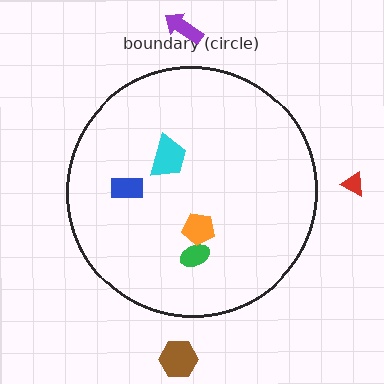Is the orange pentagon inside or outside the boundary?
Inside.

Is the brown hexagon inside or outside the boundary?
Outside.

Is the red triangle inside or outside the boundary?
Outside.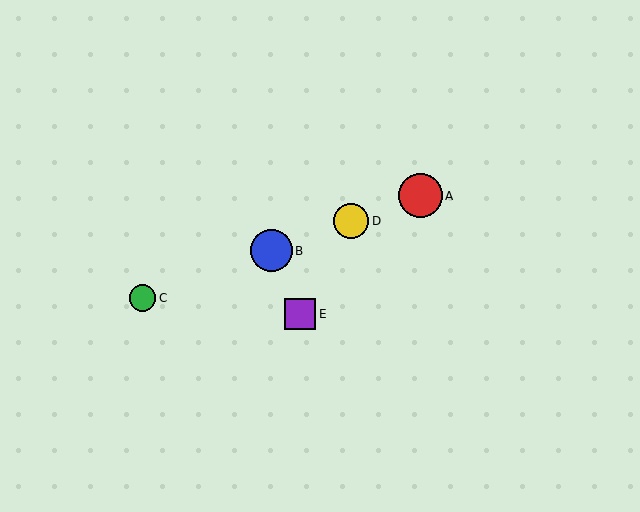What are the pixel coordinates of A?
Object A is at (420, 196).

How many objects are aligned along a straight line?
4 objects (A, B, C, D) are aligned along a straight line.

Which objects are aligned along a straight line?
Objects A, B, C, D are aligned along a straight line.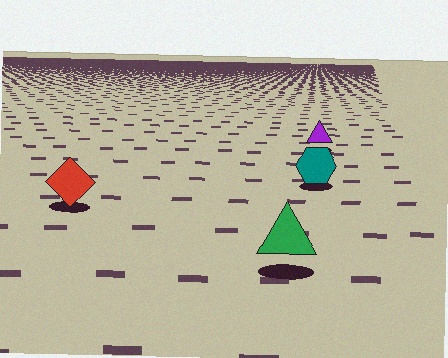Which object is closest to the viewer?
The green triangle is closest. The texture marks near it are larger and more spread out.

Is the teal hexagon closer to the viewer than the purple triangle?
Yes. The teal hexagon is closer — you can tell from the texture gradient: the ground texture is coarser near it.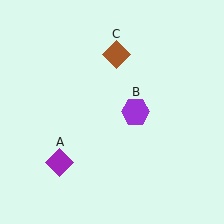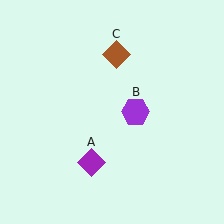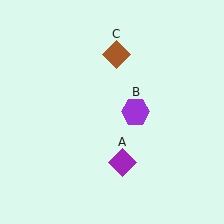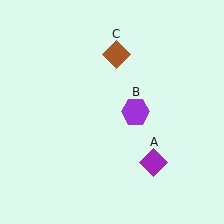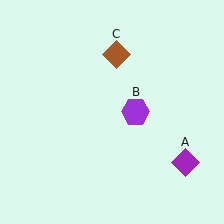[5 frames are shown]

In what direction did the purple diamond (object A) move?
The purple diamond (object A) moved right.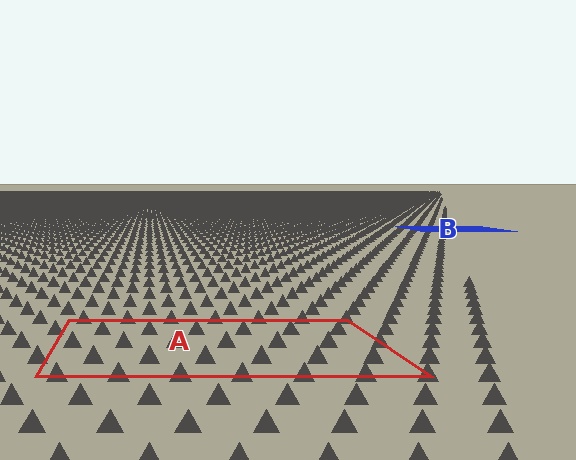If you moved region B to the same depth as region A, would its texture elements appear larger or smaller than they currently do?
They would appear larger. At a closer depth, the same texture elements are projected at a bigger on-screen size.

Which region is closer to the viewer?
Region A is closer. The texture elements there are larger and more spread out.